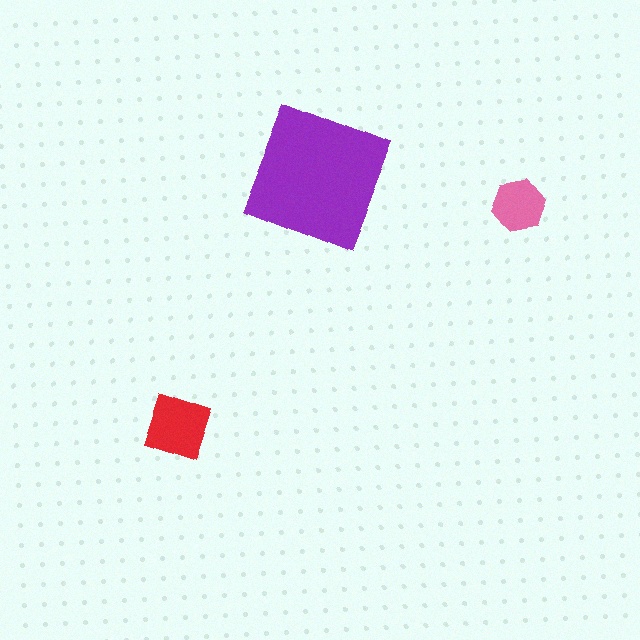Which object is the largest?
The purple square.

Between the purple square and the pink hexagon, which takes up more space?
The purple square.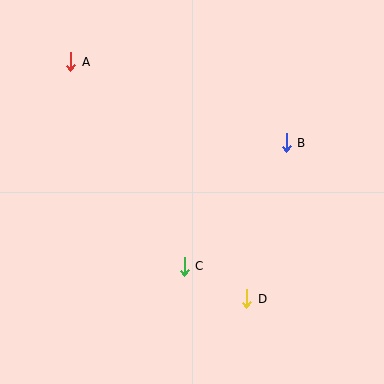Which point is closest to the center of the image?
Point C at (184, 266) is closest to the center.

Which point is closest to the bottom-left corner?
Point C is closest to the bottom-left corner.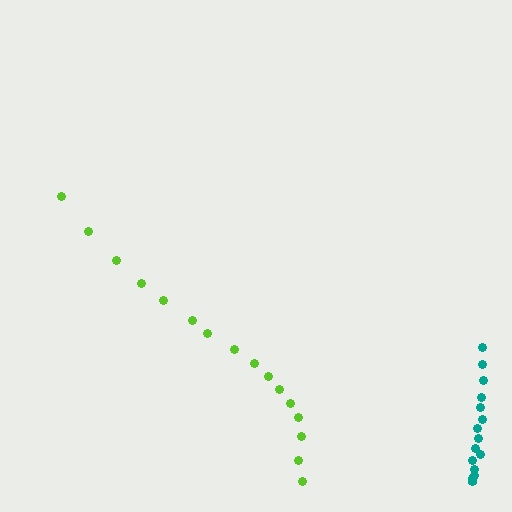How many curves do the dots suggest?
There are 2 distinct paths.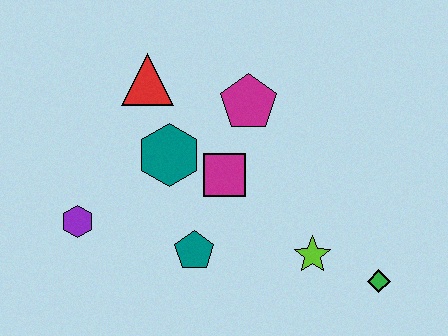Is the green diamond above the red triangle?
No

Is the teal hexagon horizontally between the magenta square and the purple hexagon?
Yes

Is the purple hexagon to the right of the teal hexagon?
No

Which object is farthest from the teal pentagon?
The green diamond is farthest from the teal pentagon.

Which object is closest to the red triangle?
The teal hexagon is closest to the red triangle.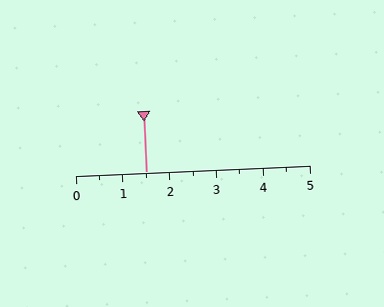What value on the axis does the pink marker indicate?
The marker indicates approximately 1.5.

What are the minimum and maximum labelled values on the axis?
The axis runs from 0 to 5.